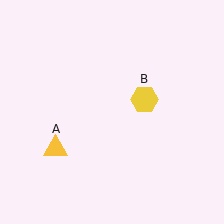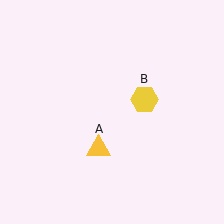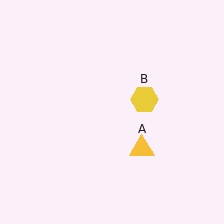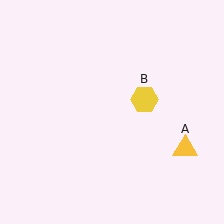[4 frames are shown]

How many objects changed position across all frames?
1 object changed position: yellow triangle (object A).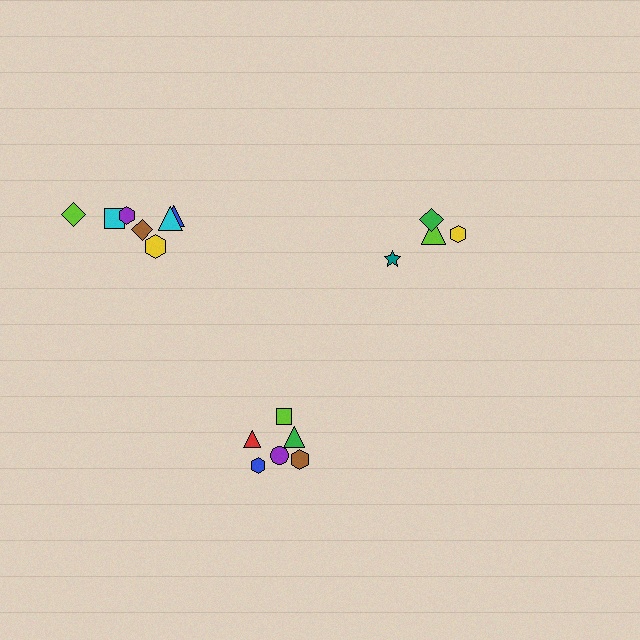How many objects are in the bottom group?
There are 6 objects.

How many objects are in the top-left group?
There are 7 objects.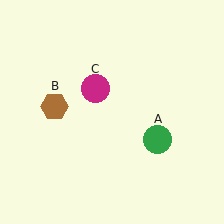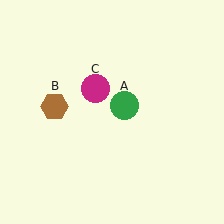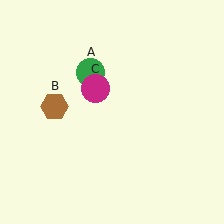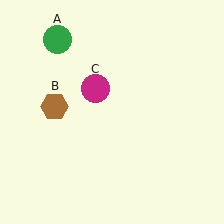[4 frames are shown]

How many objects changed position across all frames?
1 object changed position: green circle (object A).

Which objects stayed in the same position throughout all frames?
Brown hexagon (object B) and magenta circle (object C) remained stationary.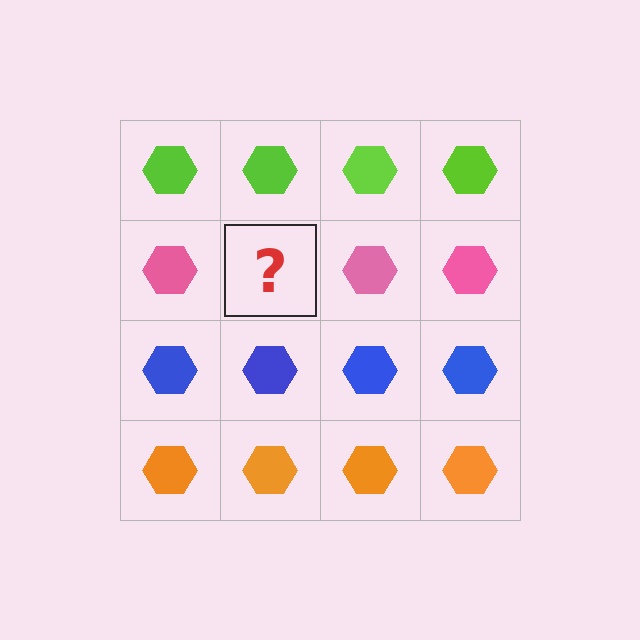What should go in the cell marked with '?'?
The missing cell should contain a pink hexagon.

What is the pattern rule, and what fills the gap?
The rule is that each row has a consistent color. The gap should be filled with a pink hexagon.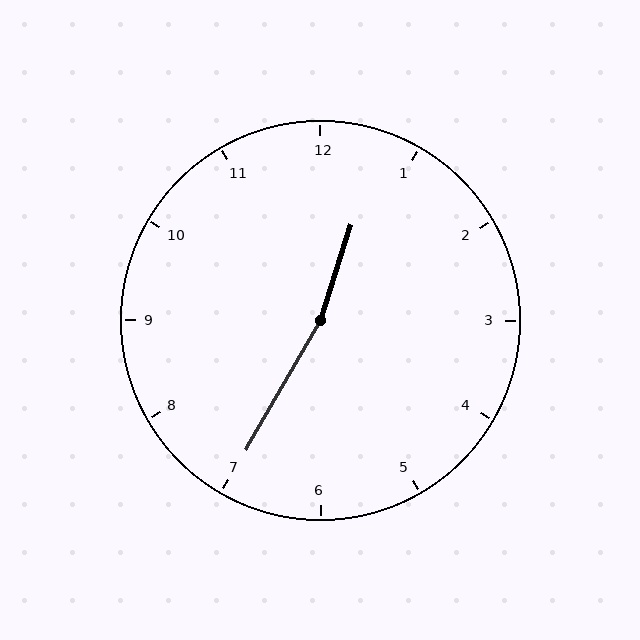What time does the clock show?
12:35.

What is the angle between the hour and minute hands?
Approximately 168 degrees.